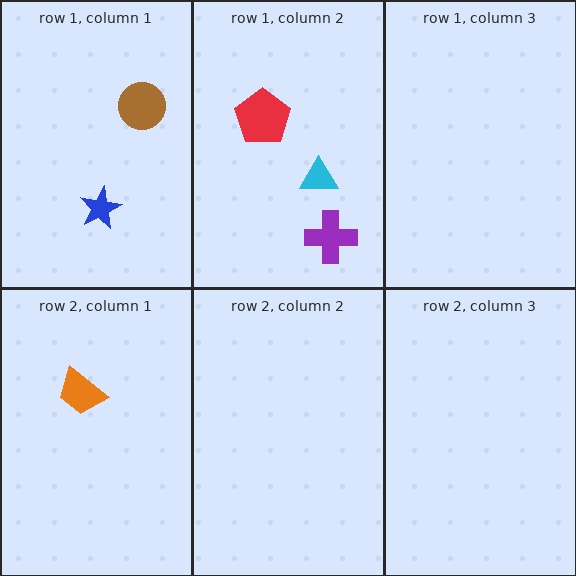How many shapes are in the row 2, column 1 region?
1.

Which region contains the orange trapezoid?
The row 2, column 1 region.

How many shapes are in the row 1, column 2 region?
3.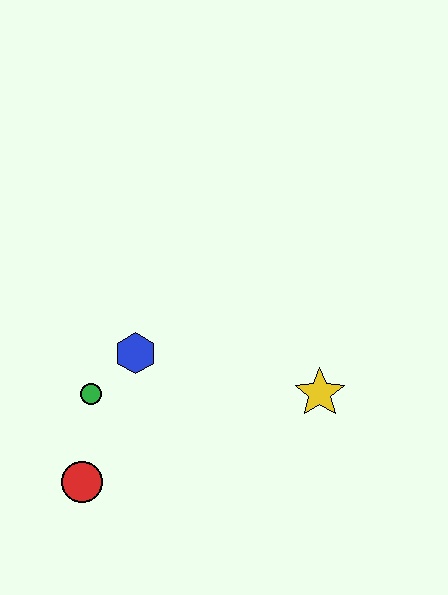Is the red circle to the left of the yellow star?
Yes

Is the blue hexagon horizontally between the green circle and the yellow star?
Yes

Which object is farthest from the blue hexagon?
The yellow star is farthest from the blue hexagon.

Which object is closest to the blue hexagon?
The green circle is closest to the blue hexagon.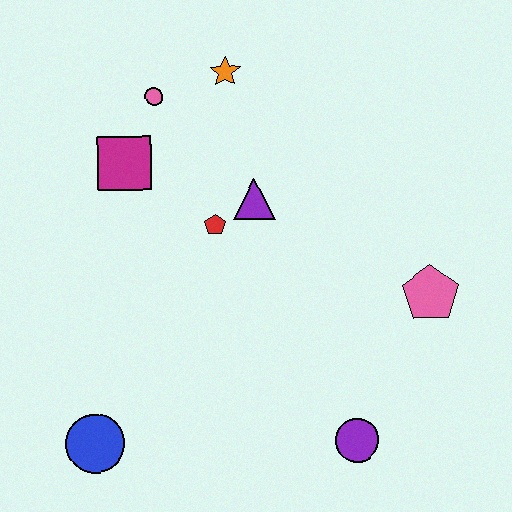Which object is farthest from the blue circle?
The orange star is farthest from the blue circle.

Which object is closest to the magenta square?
The pink circle is closest to the magenta square.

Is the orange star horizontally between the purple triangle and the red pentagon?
Yes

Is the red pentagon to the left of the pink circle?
No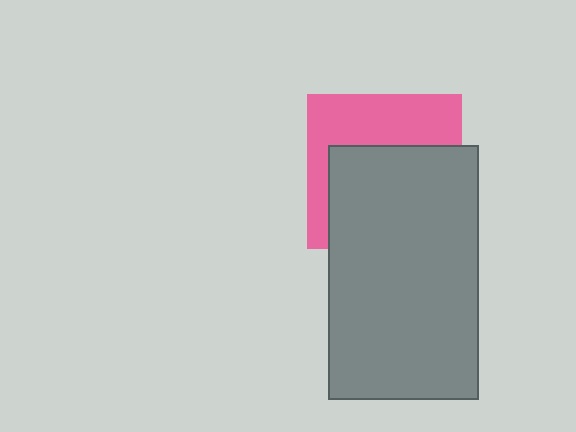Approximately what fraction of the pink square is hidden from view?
Roughly 58% of the pink square is hidden behind the gray rectangle.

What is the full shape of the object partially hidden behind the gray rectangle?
The partially hidden object is a pink square.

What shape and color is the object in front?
The object in front is a gray rectangle.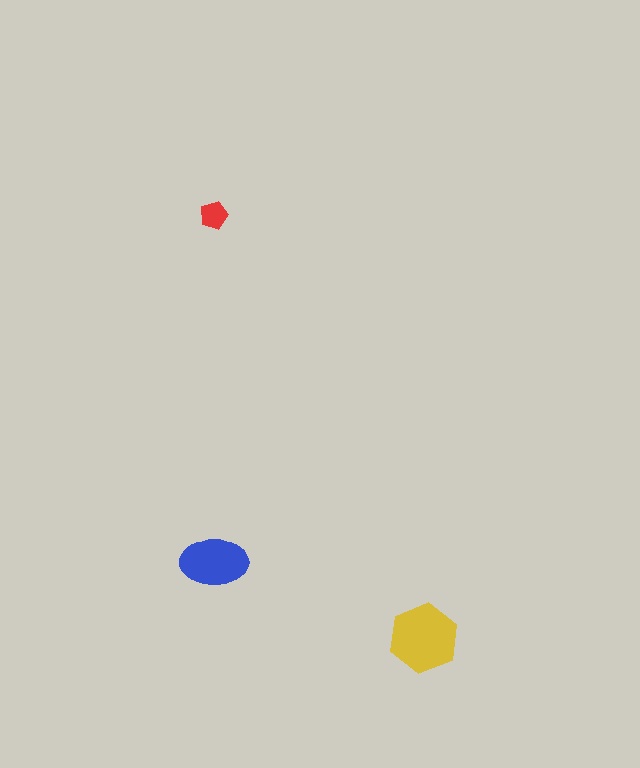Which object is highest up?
The red pentagon is topmost.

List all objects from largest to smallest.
The yellow hexagon, the blue ellipse, the red pentagon.